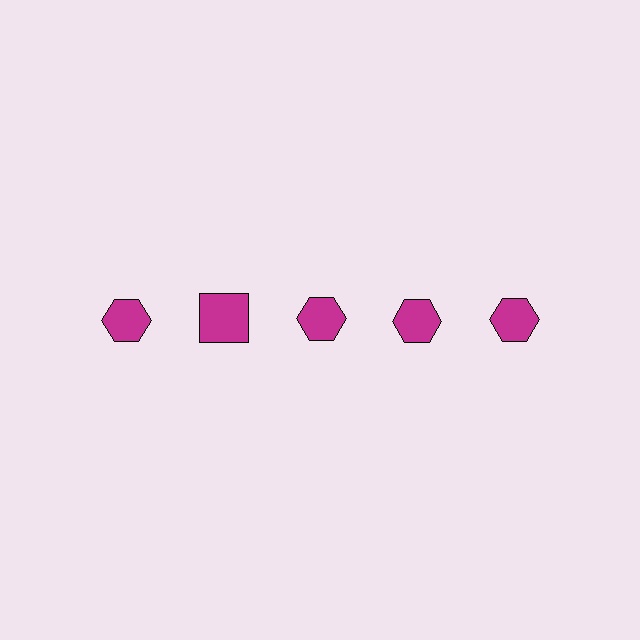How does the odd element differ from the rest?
It has a different shape: square instead of hexagon.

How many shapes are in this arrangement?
There are 5 shapes arranged in a grid pattern.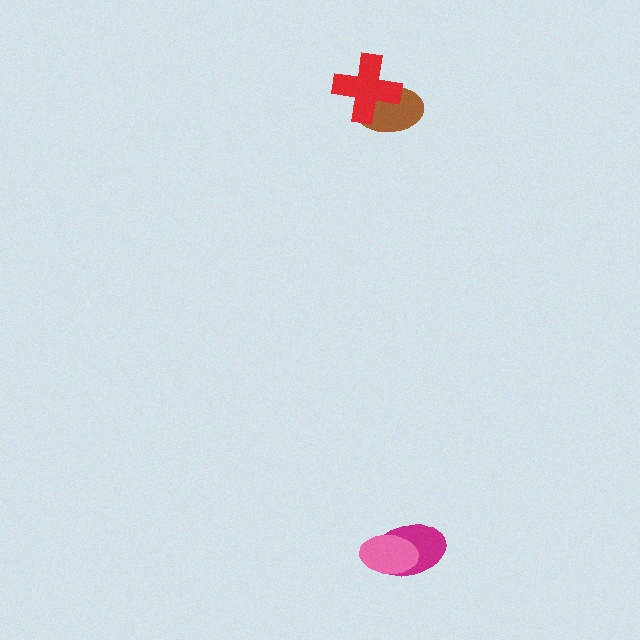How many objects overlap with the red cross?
1 object overlaps with the red cross.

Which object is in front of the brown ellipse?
The red cross is in front of the brown ellipse.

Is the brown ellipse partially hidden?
Yes, it is partially covered by another shape.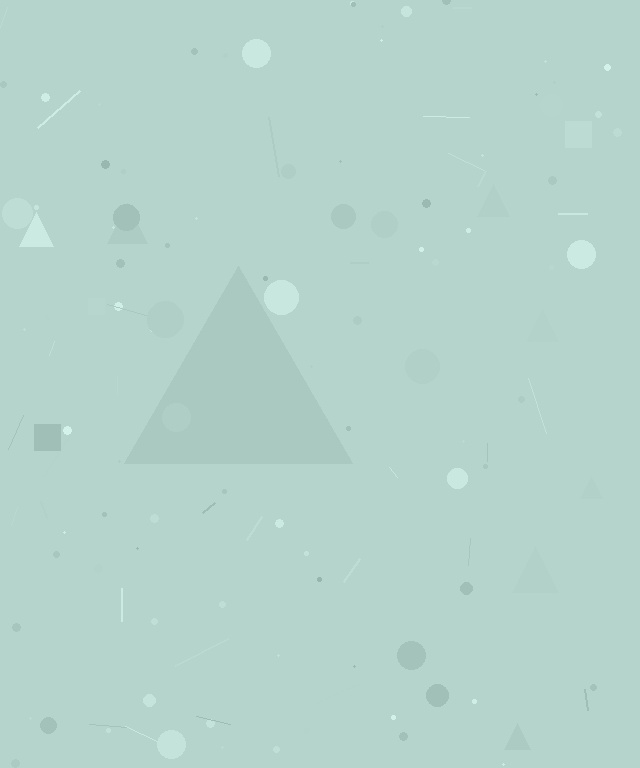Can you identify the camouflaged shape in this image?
The camouflaged shape is a triangle.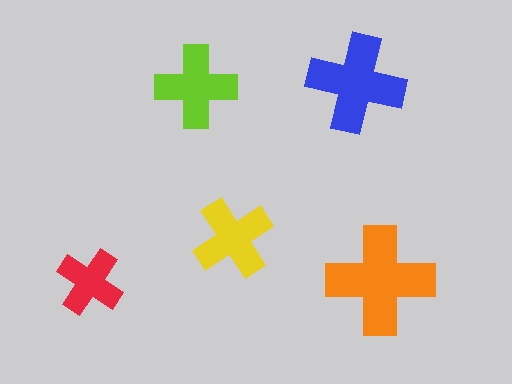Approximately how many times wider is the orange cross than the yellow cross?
About 1.5 times wider.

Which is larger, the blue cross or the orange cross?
The orange one.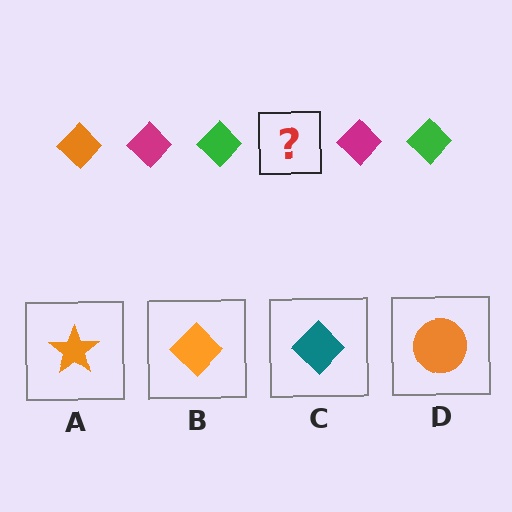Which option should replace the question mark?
Option B.